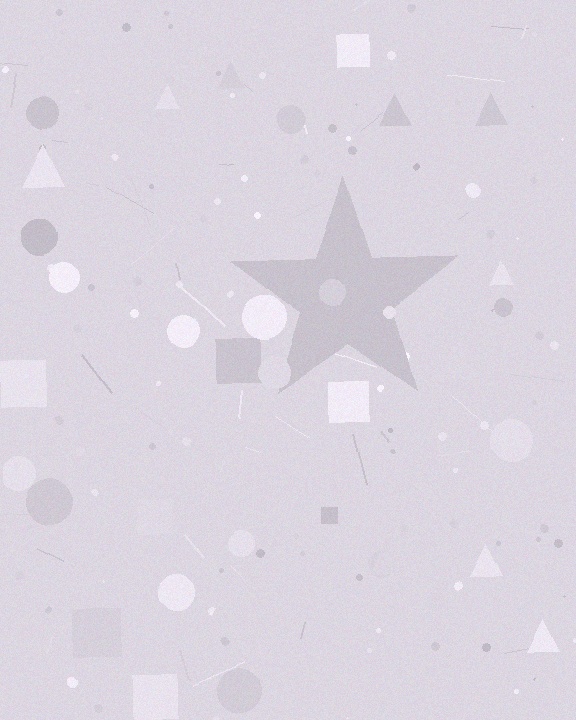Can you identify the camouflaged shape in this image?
The camouflaged shape is a star.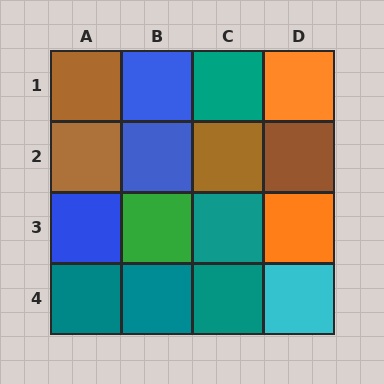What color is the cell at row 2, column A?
Brown.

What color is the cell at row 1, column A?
Brown.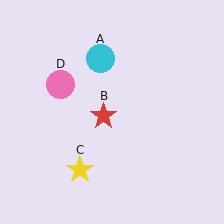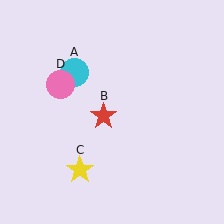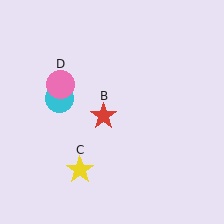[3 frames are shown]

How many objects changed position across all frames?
1 object changed position: cyan circle (object A).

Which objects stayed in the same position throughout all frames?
Red star (object B) and yellow star (object C) and pink circle (object D) remained stationary.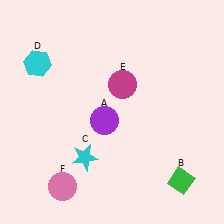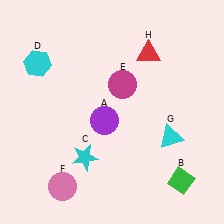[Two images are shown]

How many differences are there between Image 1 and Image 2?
There are 2 differences between the two images.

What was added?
A cyan triangle (G), a red triangle (H) were added in Image 2.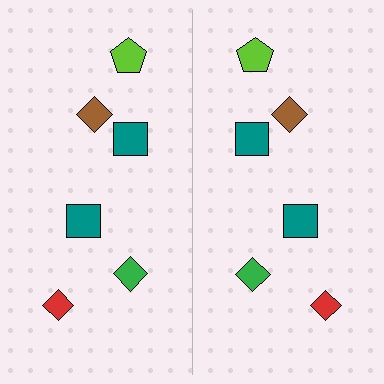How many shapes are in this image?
There are 12 shapes in this image.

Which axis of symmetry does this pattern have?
The pattern has a vertical axis of symmetry running through the center of the image.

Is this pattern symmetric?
Yes, this pattern has bilateral (reflection) symmetry.